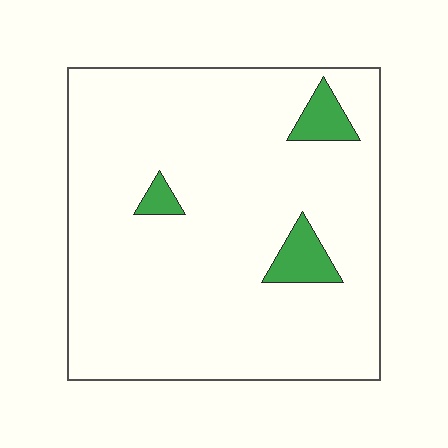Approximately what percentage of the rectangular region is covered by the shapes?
Approximately 5%.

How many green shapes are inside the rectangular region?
3.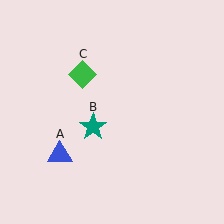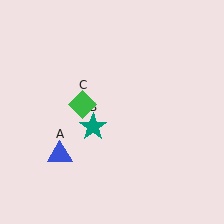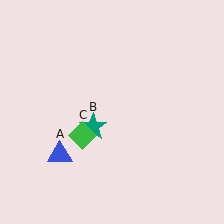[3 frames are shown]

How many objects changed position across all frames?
1 object changed position: green diamond (object C).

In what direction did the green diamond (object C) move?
The green diamond (object C) moved down.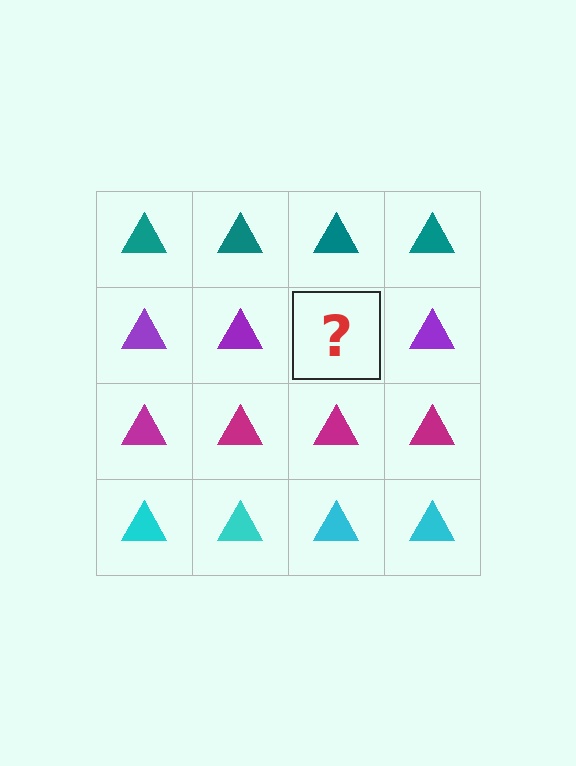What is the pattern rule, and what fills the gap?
The rule is that each row has a consistent color. The gap should be filled with a purple triangle.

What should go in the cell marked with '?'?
The missing cell should contain a purple triangle.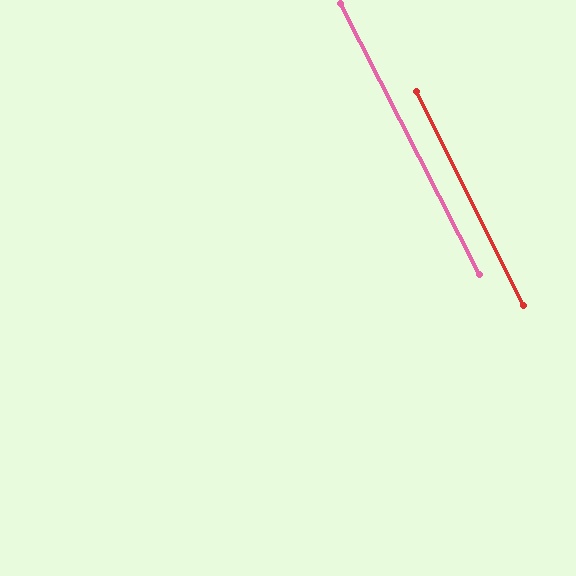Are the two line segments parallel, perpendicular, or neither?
Parallel — their directions differ by only 0.4°.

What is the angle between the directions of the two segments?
Approximately 0 degrees.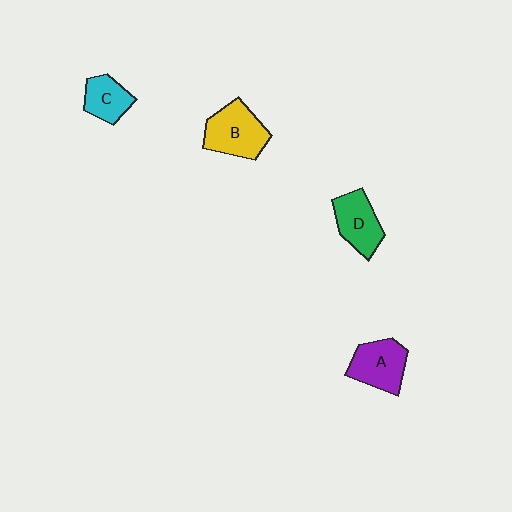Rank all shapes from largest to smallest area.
From largest to smallest: B (yellow), A (purple), D (green), C (cyan).